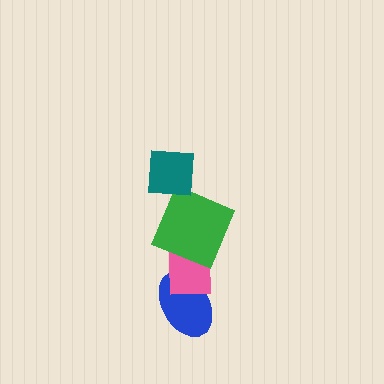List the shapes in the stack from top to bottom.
From top to bottom: the teal square, the green square, the pink rectangle, the blue ellipse.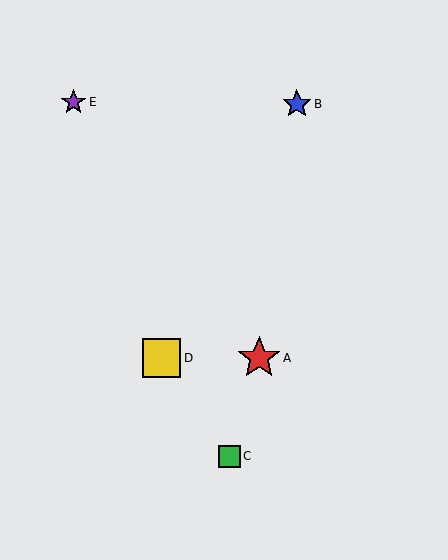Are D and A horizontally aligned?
Yes, both are at y≈358.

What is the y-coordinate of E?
Object E is at y≈102.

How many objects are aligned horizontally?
2 objects (A, D) are aligned horizontally.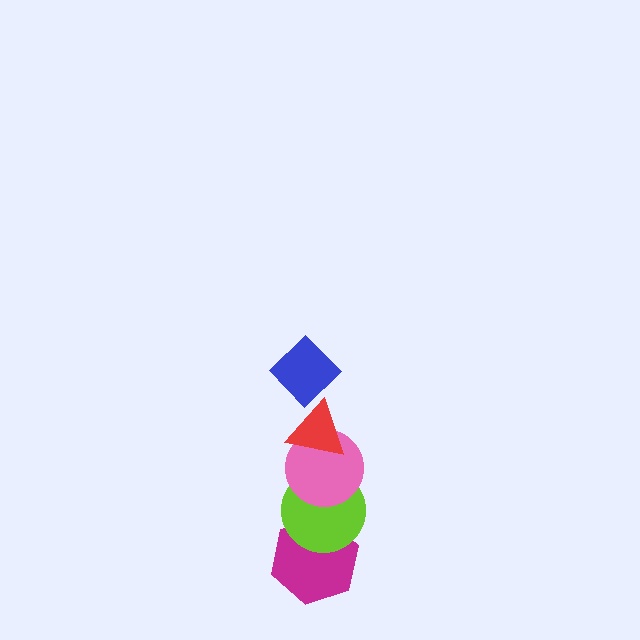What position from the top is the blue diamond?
The blue diamond is 1st from the top.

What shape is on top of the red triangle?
The blue diamond is on top of the red triangle.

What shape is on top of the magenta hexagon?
The lime circle is on top of the magenta hexagon.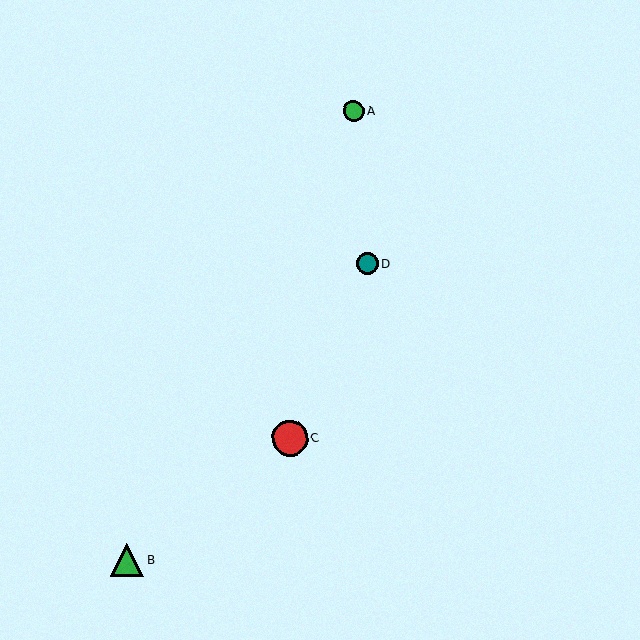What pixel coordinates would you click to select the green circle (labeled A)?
Click at (354, 111) to select the green circle A.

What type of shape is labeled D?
Shape D is a teal circle.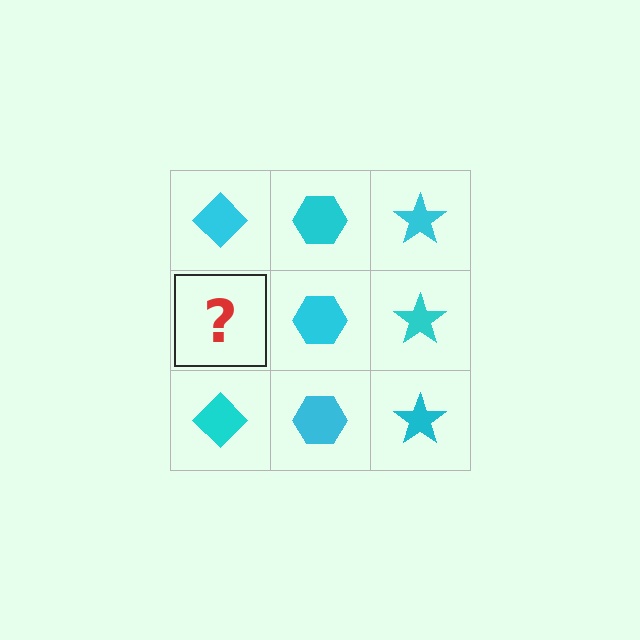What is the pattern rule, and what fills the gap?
The rule is that each column has a consistent shape. The gap should be filled with a cyan diamond.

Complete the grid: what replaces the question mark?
The question mark should be replaced with a cyan diamond.